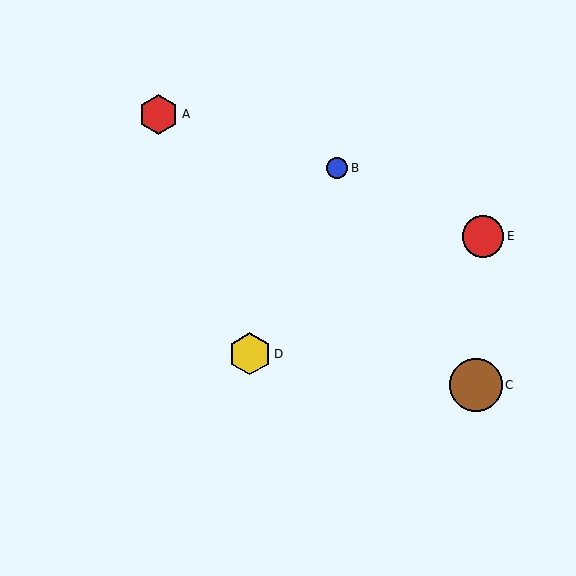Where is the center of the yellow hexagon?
The center of the yellow hexagon is at (250, 354).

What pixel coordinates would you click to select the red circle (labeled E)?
Click at (483, 236) to select the red circle E.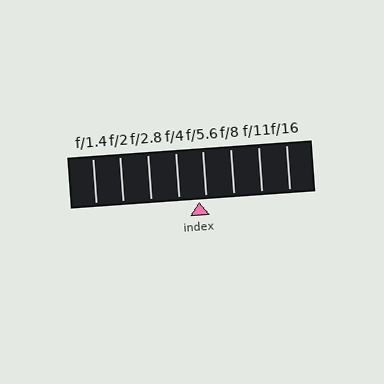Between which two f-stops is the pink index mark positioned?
The index mark is between f/4 and f/5.6.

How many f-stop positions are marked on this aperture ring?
There are 8 f-stop positions marked.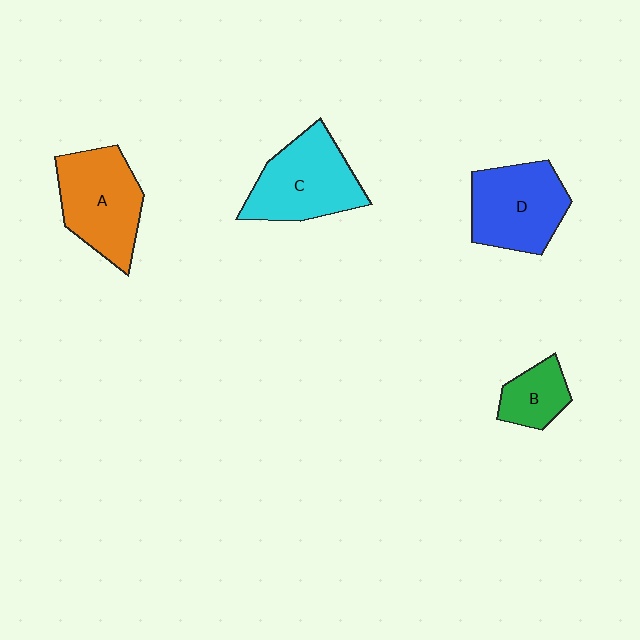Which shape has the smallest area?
Shape B (green).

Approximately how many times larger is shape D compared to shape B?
Approximately 2.1 times.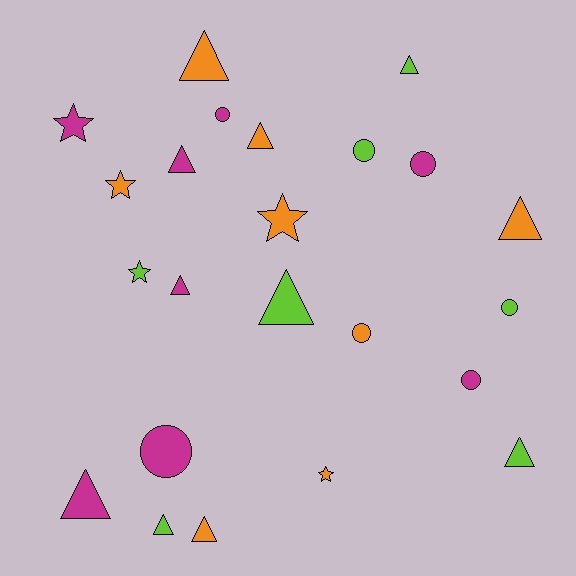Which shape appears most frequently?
Triangle, with 11 objects.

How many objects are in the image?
There are 23 objects.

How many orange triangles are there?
There are 4 orange triangles.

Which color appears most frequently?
Magenta, with 8 objects.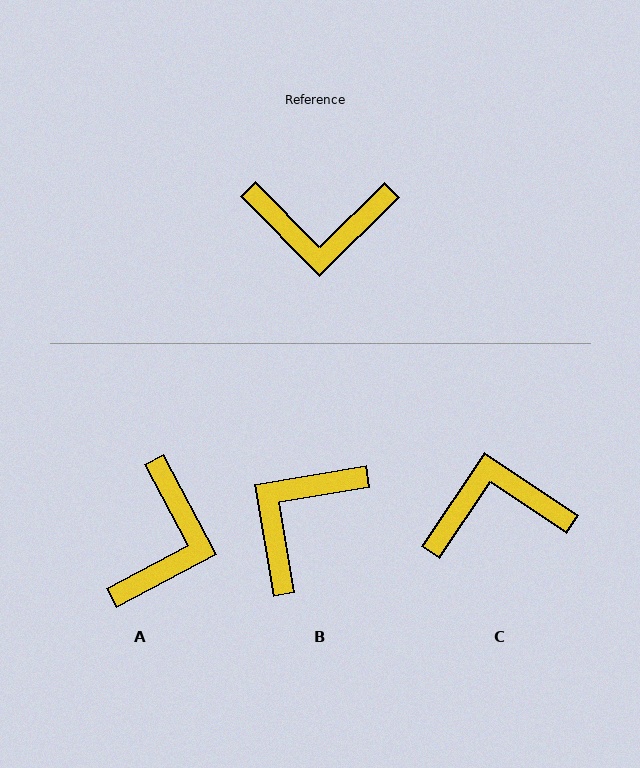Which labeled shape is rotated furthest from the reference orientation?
C, about 169 degrees away.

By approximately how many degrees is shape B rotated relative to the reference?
Approximately 125 degrees clockwise.